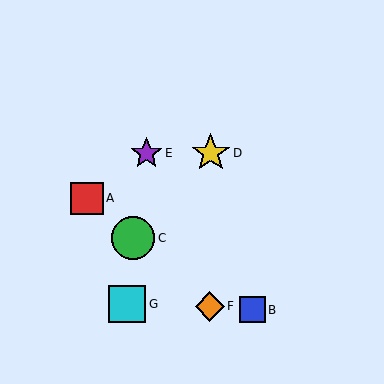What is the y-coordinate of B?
Object B is at y≈310.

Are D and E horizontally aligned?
Yes, both are at y≈153.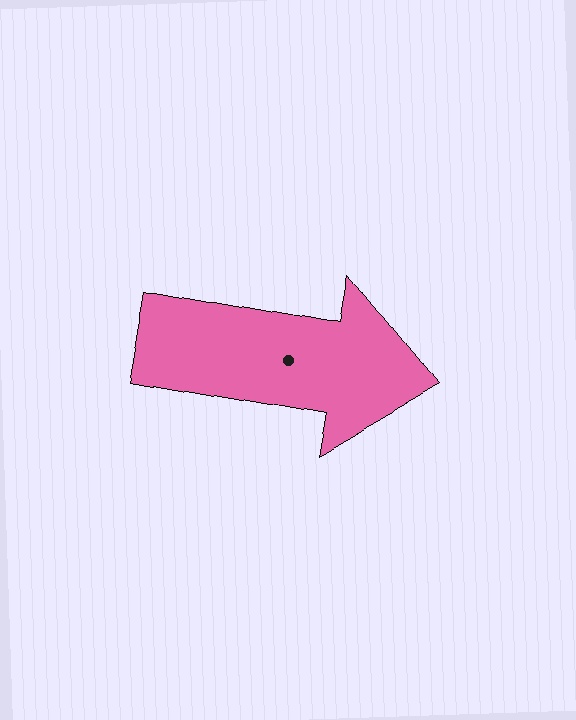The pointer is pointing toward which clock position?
Roughly 3 o'clock.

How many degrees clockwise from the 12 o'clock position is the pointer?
Approximately 100 degrees.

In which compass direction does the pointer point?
East.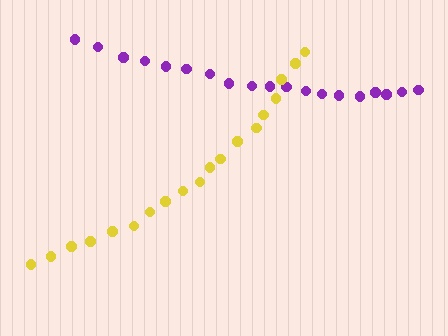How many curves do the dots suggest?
There are 2 distinct paths.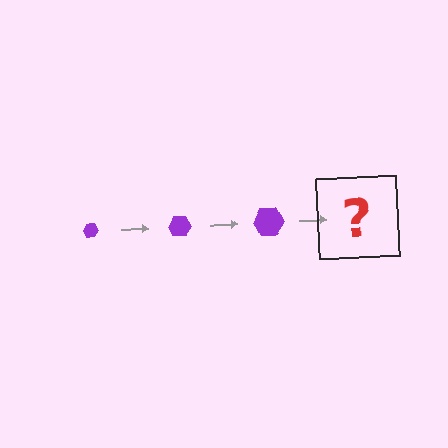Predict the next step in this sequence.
The next step is a purple hexagon, larger than the previous one.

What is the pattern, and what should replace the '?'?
The pattern is that the hexagon gets progressively larger each step. The '?' should be a purple hexagon, larger than the previous one.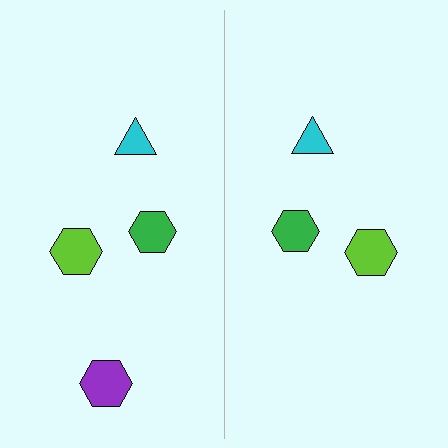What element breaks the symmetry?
A purple hexagon is missing from the right side.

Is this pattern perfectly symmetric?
No, the pattern is not perfectly symmetric. A purple hexagon is missing from the right side.